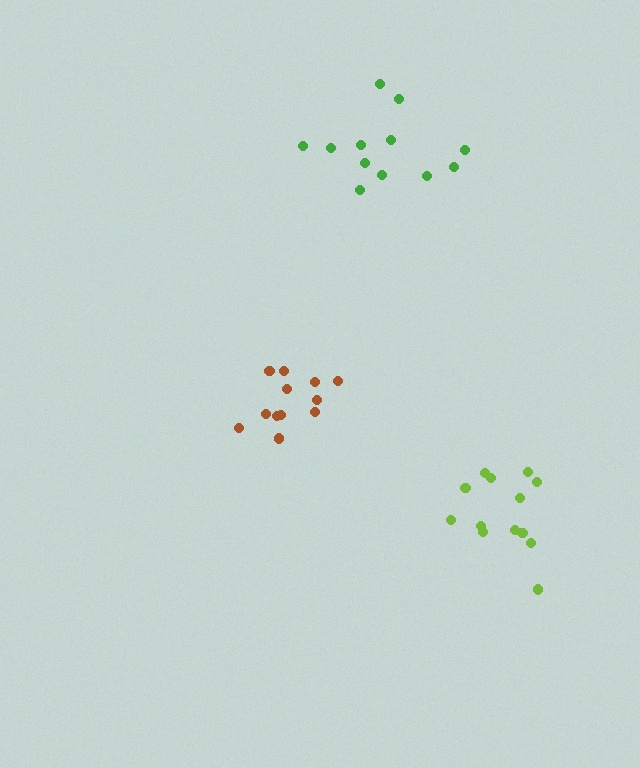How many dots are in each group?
Group 1: 12 dots, Group 2: 13 dots, Group 3: 12 dots (37 total).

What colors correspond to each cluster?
The clusters are colored: green, lime, brown.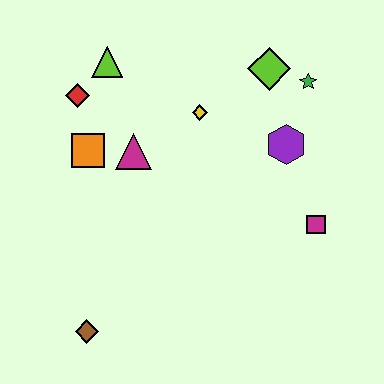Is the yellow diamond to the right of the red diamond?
Yes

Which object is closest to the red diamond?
The lime triangle is closest to the red diamond.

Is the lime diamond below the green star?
No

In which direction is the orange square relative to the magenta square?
The orange square is to the left of the magenta square.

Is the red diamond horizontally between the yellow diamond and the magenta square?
No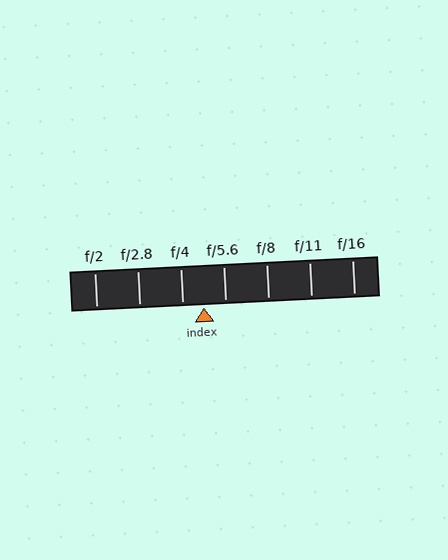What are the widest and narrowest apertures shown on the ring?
The widest aperture shown is f/2 and the narrowest is f/16.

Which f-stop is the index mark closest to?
The index mark is closest to f/4.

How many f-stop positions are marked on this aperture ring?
There are 7 f-stop positions marked.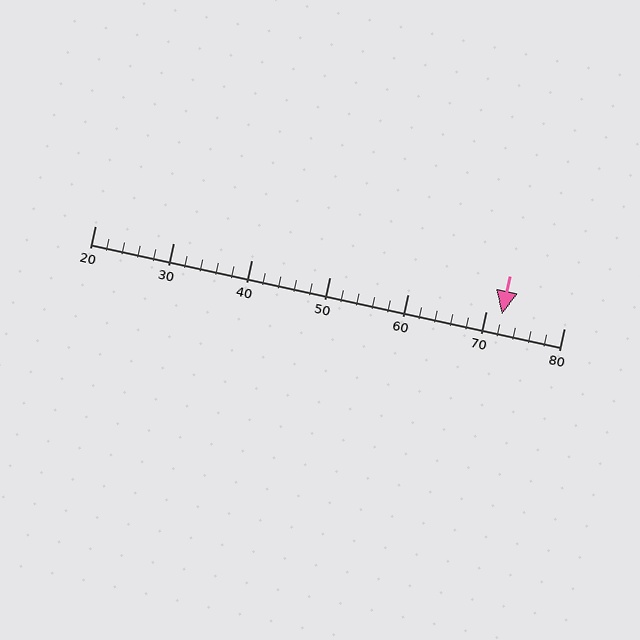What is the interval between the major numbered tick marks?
The major tick marks are spaced 10 units apart.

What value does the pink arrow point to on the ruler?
The pink arrow points to approximately 72.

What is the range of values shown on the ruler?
The ruler shows values from 20 to 80.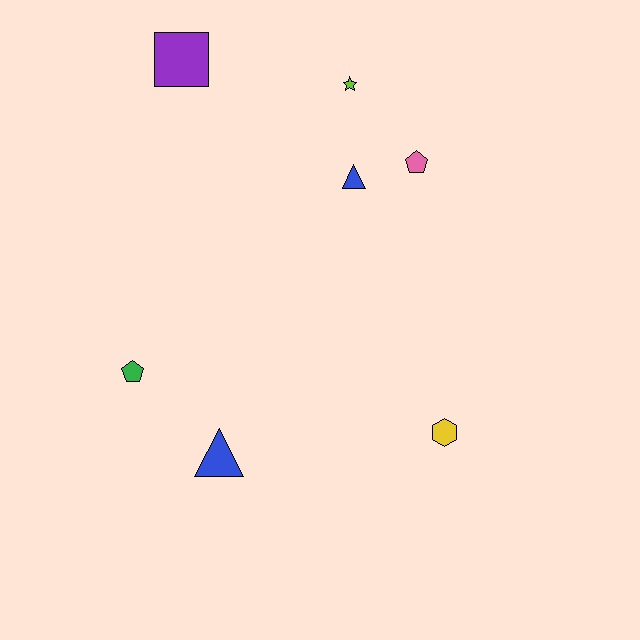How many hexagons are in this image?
There is 1 hexagon.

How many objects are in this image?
There are 7 objects.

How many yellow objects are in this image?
There is 1 yellow object.